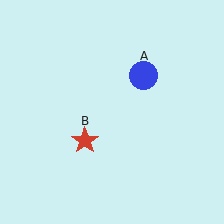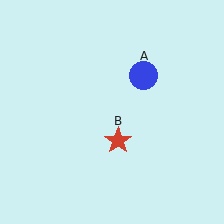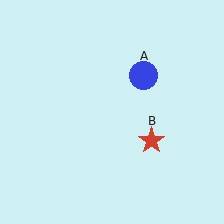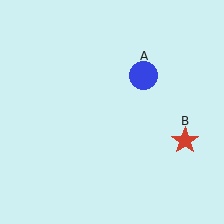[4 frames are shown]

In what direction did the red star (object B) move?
The red star (object B) moved right.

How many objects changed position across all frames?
1 object changed position: red star (object B).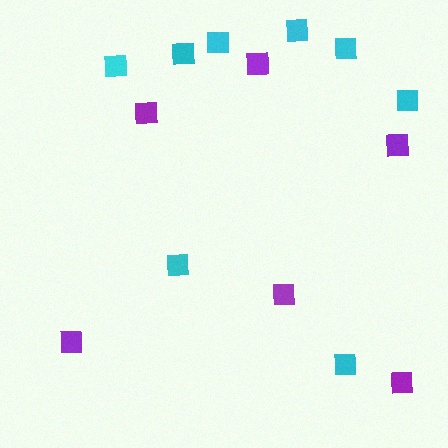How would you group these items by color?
There are 2 groups: one group of purple squares (6) and one group of cyan squares (8).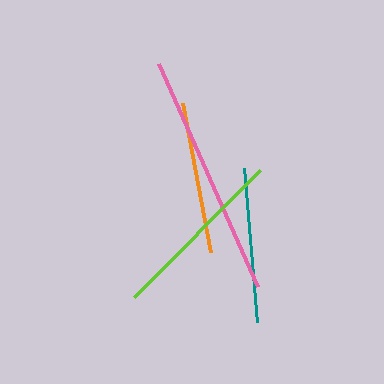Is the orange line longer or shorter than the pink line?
The pink line is longer than the orange line.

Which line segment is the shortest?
The orange line is the shortest at approximately 151 pixels.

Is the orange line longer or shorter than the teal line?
The teal line is longer than the orange line.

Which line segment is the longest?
The pink line is the longest at approximately 244 pixels.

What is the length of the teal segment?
The teal segment is approximately 155 pixels long.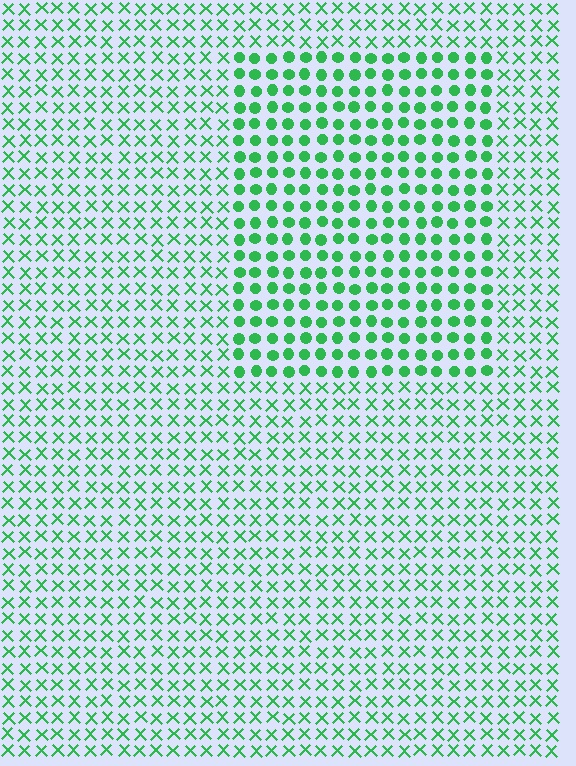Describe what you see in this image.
The image is filled with small green elements arranged in a uniform grid. A rectangle-shaped region contains circles, while the surrounding area contains X marks. The boundary is defined purely by the change in element shape.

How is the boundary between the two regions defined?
The boundary is defined by a change in element shape: circles inside vs. X marks outside. All elements share the same color and spacing.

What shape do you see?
I see a rectangle.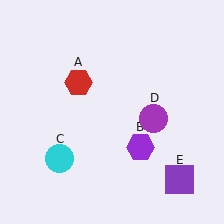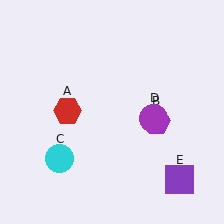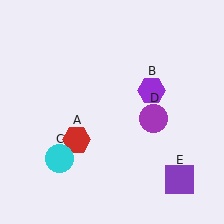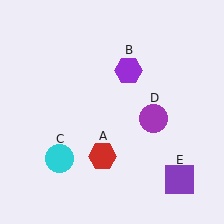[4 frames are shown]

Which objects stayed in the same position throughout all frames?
Cyan circle (object C) and purple circle (object D) and purple square (object E) remained stationary.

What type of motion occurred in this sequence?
The red hexagon (object A), purple hexagon (object B) rotated counterclockwise around the center of the scene.